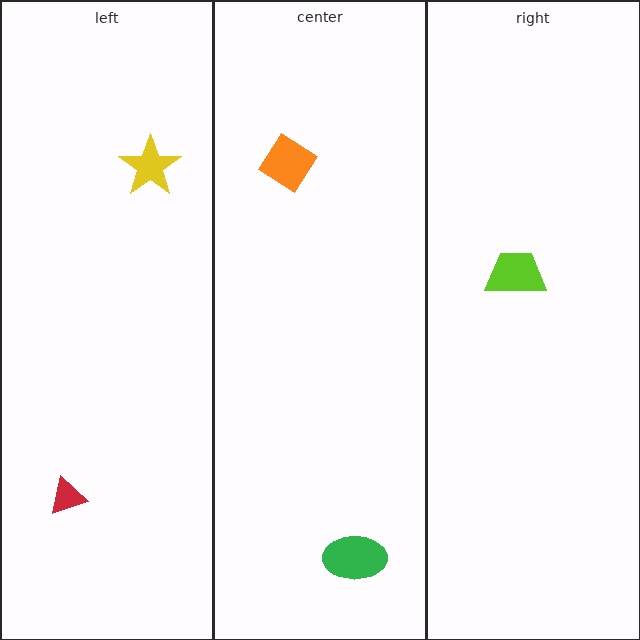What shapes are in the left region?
The yellow star, the red triangle.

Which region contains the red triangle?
The left region.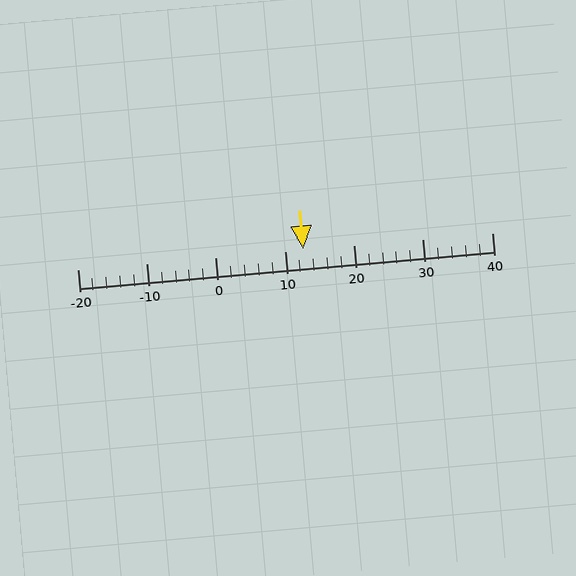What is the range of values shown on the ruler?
The ruler shows values from -20 to 40.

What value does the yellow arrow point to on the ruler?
The yellow arrow points to approximately 13.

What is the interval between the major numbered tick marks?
The major tick marks are spaced 10 units apart.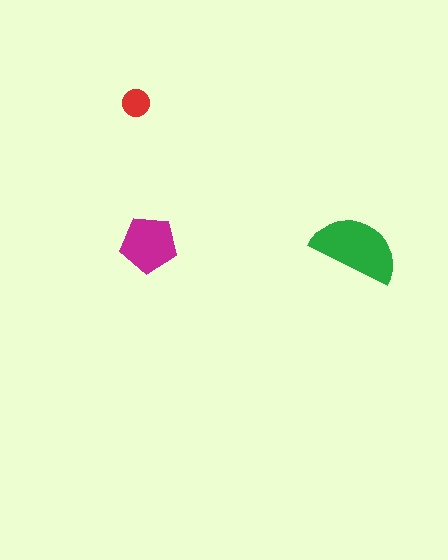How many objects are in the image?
There are 3 objects in the image.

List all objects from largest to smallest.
The green semicircle, the magenta pentagon, the red circle.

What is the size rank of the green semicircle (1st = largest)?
1st.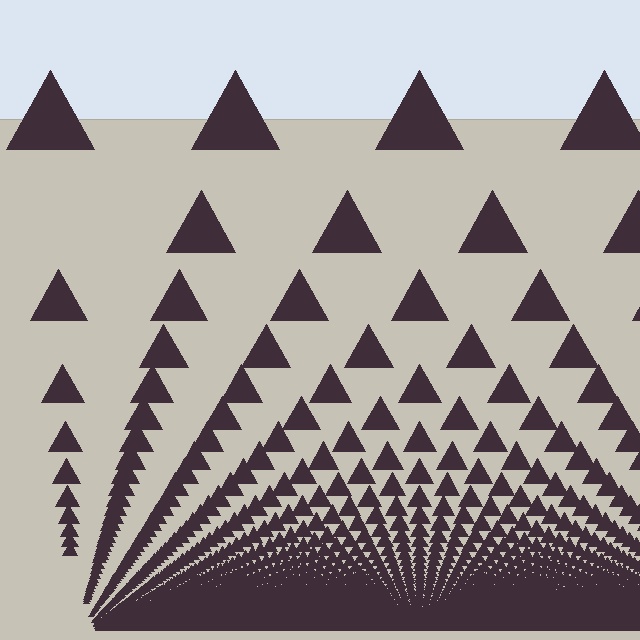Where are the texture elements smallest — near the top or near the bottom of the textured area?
Near the bottom.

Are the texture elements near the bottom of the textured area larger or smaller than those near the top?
Smaller. The gradient is inverted — elements near the bottom are smaller and denser.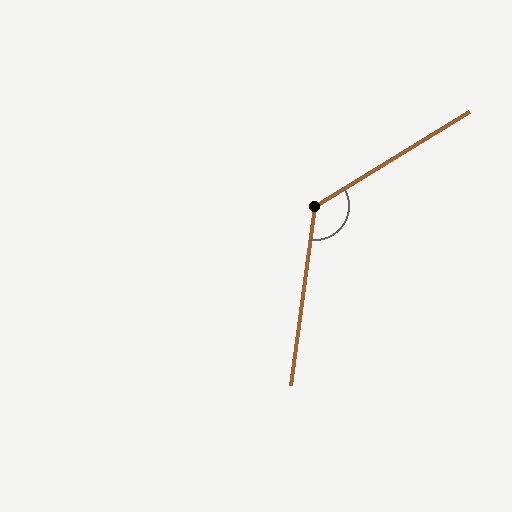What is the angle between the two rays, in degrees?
Approximately 129 degrees.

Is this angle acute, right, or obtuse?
It is obtuse.